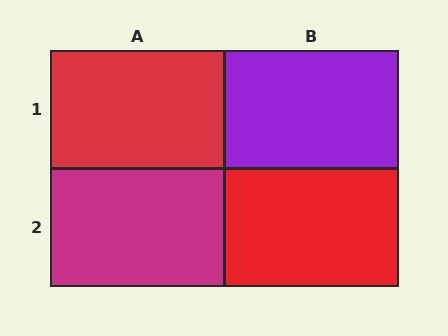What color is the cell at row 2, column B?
Red.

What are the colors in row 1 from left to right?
Red, purple.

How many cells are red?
2 cells are red.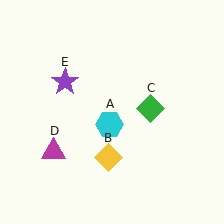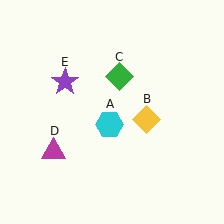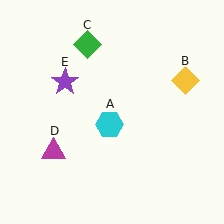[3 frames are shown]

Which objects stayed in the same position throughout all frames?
Cyan hexagon (object A) and magenta triangle (object D) and purple star (object E) remained stationary.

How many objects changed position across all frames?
2 objects changed position: yellow diamond (object B), green diamond (object C).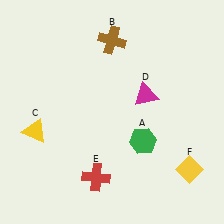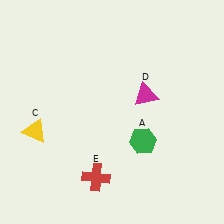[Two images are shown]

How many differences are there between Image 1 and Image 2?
There are 2 differences between the two images.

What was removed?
The brown cross (B), the yellow diamond (F) were removed in Image 2.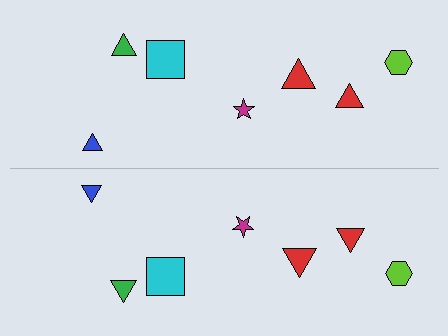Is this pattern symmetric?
Yes, this pattern has bilateral (reflection) symmetry.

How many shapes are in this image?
There are 14 shapes in this image.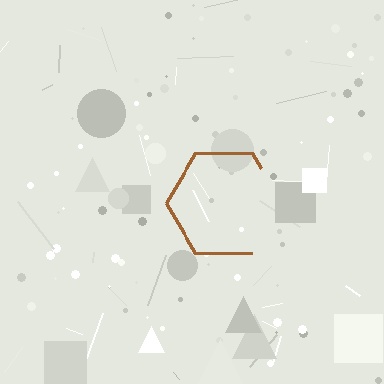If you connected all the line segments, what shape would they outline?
They would outline a hexagon.